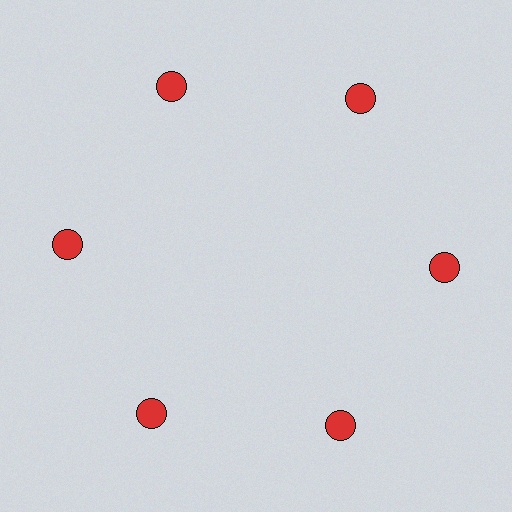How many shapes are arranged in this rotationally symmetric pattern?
There are 6 shapes, arranged in 6 groups of 1.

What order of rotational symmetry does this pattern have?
This pattern has 6-fold rotational symmetry.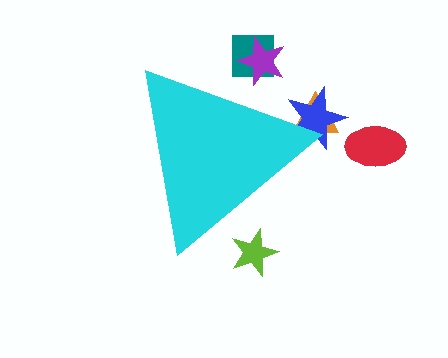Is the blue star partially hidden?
Yes, the blue star is partially hidden behind the cyan triangle.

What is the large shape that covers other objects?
A cyan triangle.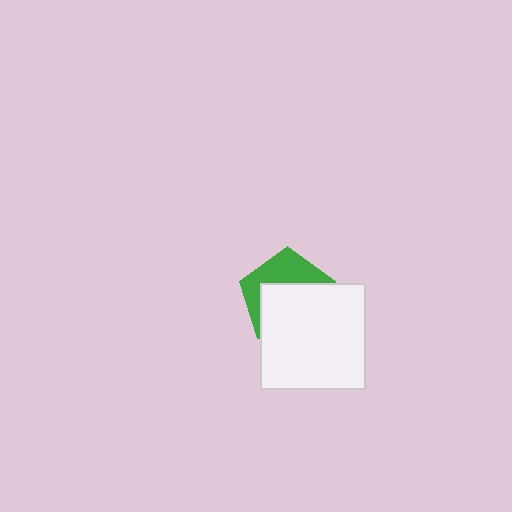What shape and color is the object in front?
The object in front is a white square.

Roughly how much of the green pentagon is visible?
A small part of it is visible (roughly 40%).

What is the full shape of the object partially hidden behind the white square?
The partially hidden object is a green pentagon.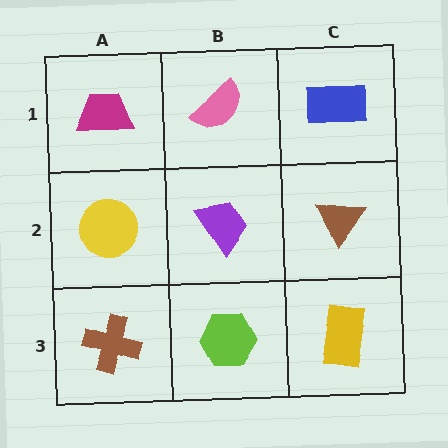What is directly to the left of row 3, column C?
A lime hexagon.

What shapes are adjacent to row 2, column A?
A magenta trapezoid (row 1, column A), a brown cross (row 3, column A), a purple trapezoid (row 2, column B).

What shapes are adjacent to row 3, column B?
A purple trapezoid (row 2, column B), a brown cross (row 3, column A), a yellow rectangle (row 3, column C).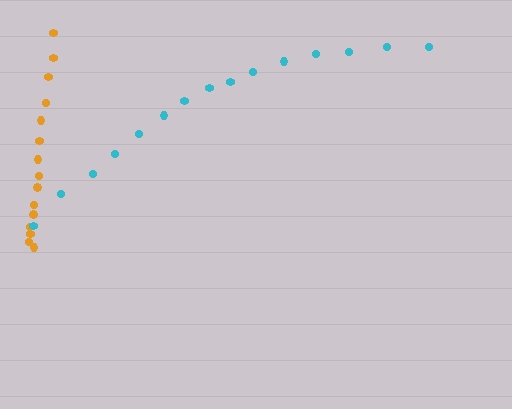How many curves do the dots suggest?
There are 2 distinct paths.